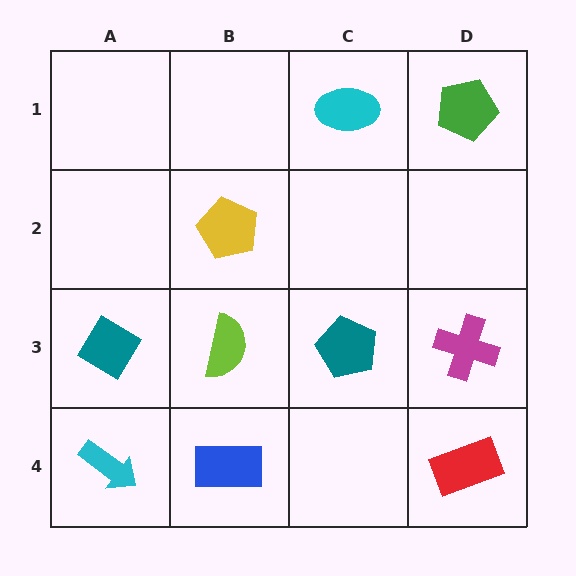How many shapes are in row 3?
4 shapes.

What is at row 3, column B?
A lime semicircle.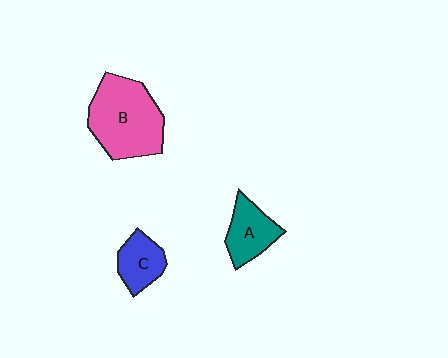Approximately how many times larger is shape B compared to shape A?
Approximately 2.0 times.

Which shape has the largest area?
Shape B (pink).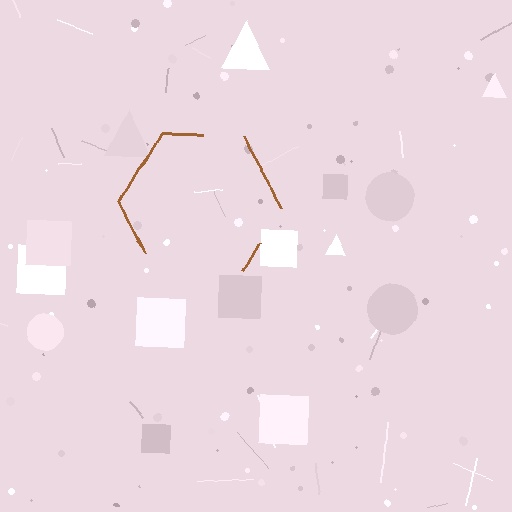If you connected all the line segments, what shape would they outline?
They would outline a hexagon.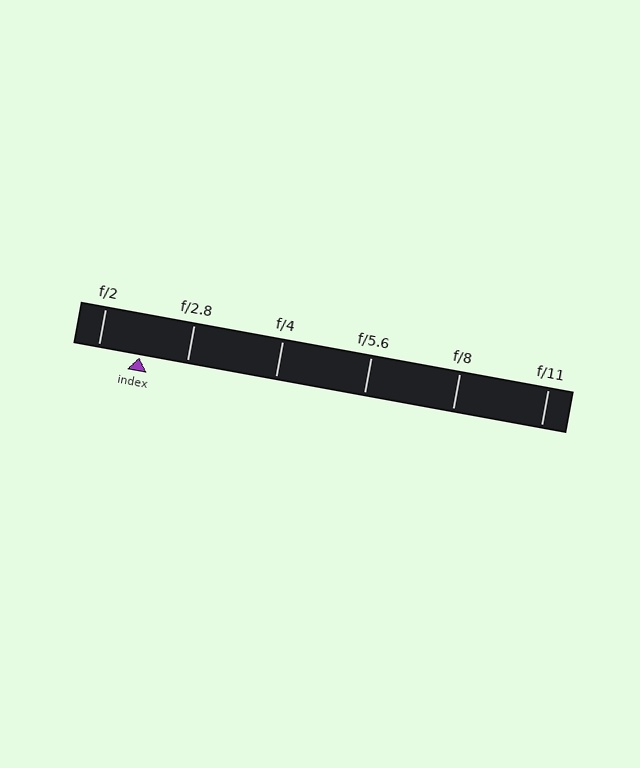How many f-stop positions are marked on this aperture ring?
There are 6 f-stop positions marked.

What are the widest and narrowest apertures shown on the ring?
The widest aperture shown is f/2 and the narrowest is f/11.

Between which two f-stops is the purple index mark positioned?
The index mark is between f/2 and f/2.8.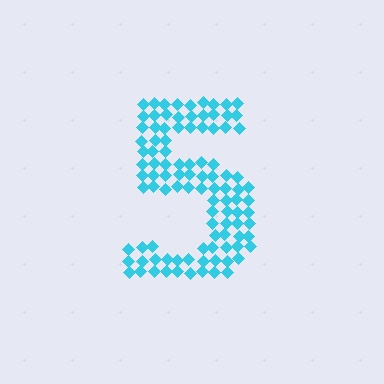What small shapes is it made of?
It is made of small diamonds.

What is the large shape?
The large shape is the digit 5.